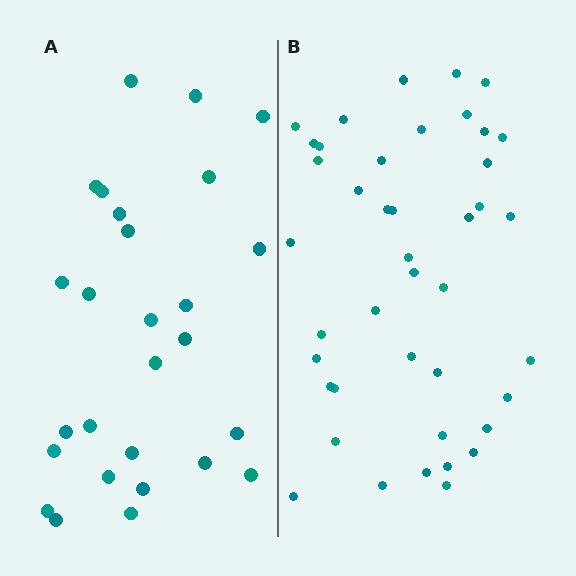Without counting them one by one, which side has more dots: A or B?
Region B (the right region) has more dots.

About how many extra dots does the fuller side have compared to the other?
Region B has approximately 15 more dots than region A.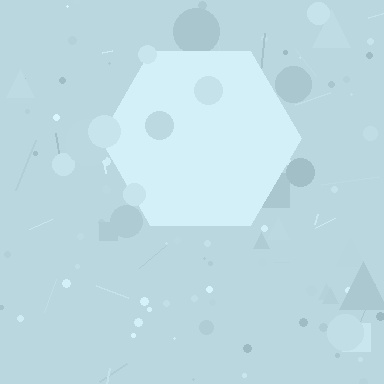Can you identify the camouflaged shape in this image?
The camouflaged shape is a hexagon.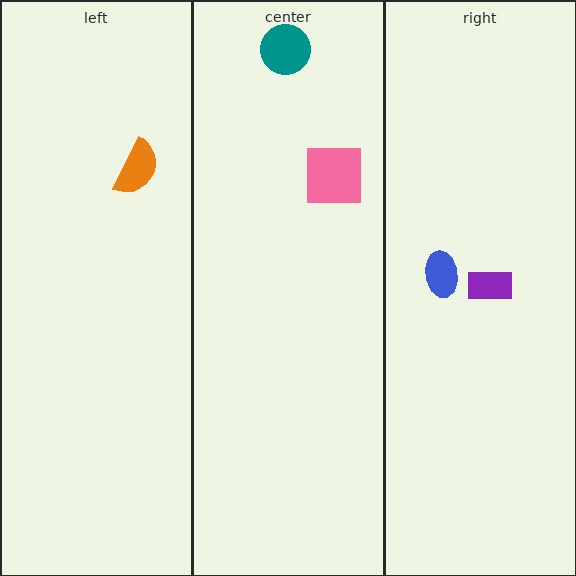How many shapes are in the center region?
2.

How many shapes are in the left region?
1.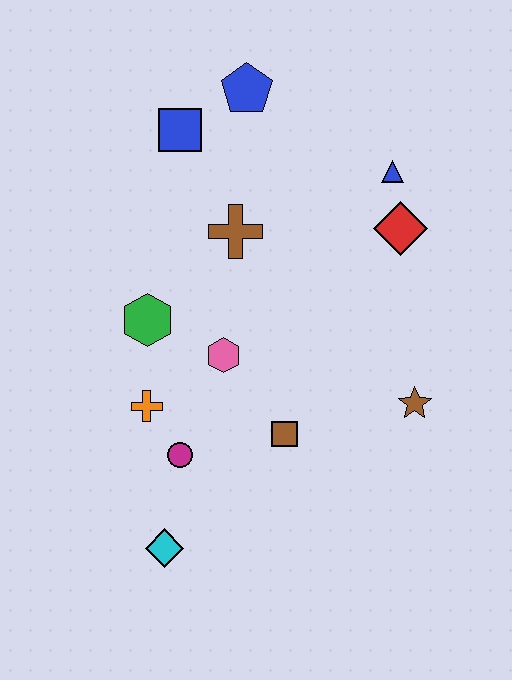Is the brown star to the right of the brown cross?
Yes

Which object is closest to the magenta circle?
The orange cross is closest to the magenta circle.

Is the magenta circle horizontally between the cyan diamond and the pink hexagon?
Yes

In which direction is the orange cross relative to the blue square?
The orange cross is below the blue square.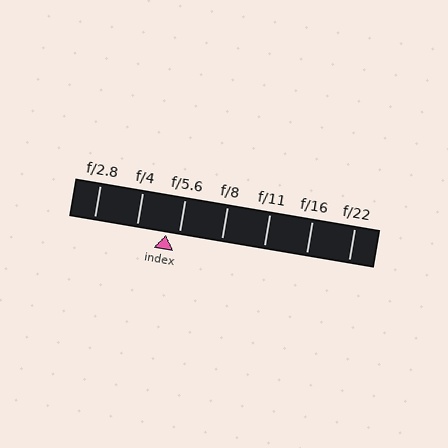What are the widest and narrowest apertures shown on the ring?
The widest aperture shown is f/2.8 and the narrowest is f/22.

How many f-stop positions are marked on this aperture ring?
There are 7 f-stop positions marked.